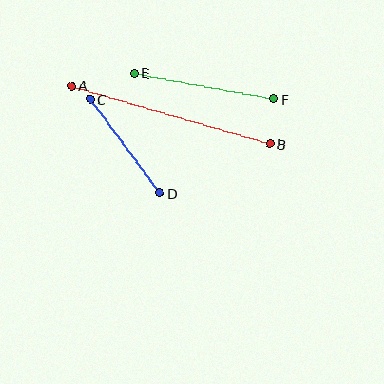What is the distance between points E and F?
The distance is approximately 142 pixels.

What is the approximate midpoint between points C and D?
The midpoint is at approximately (125, 146) pixels.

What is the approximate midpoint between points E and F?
The midpoint is at approximately (204, 86) pixels.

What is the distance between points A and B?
The distance is approximately 207 pixels.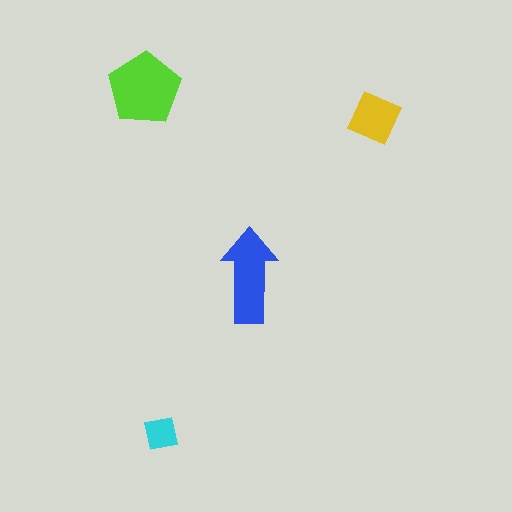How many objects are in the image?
There are 4 objects in the image.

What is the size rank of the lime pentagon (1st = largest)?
1st.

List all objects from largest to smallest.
The lime pentagon, the blue arrow, the yellow square, the cyan square.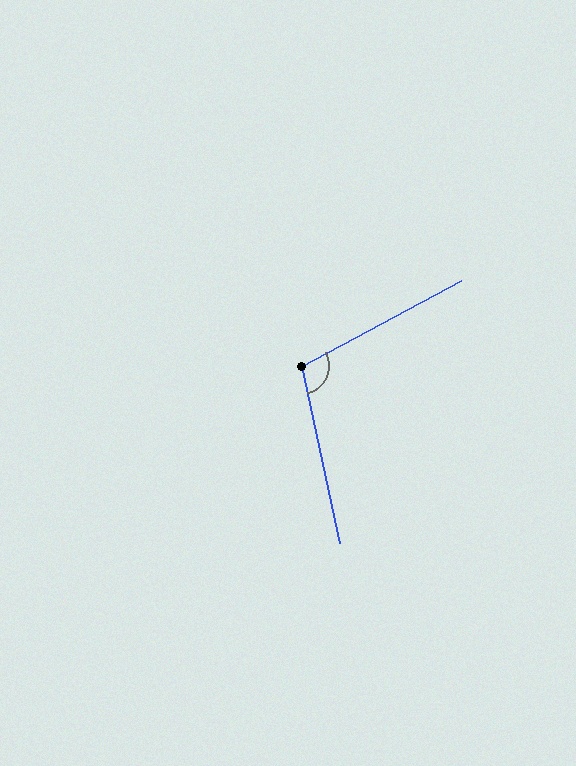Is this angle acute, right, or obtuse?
It is obtuse.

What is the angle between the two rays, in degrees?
Approximately 106 degrees.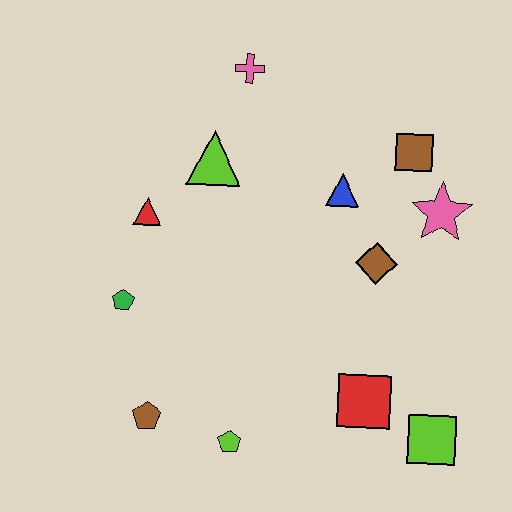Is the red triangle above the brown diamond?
Yes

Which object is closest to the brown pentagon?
The lime pentagon is closest to the brown pentagon.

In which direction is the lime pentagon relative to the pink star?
The lime pentagon is below the pink star.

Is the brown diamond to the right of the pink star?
No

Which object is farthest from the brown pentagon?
The brown square is farthest from the brown pentagon.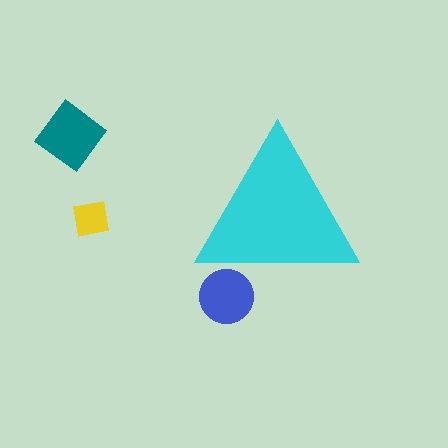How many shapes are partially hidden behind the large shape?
1 shape is partially hidden.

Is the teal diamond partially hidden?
No, the teal diamond is fully visible.